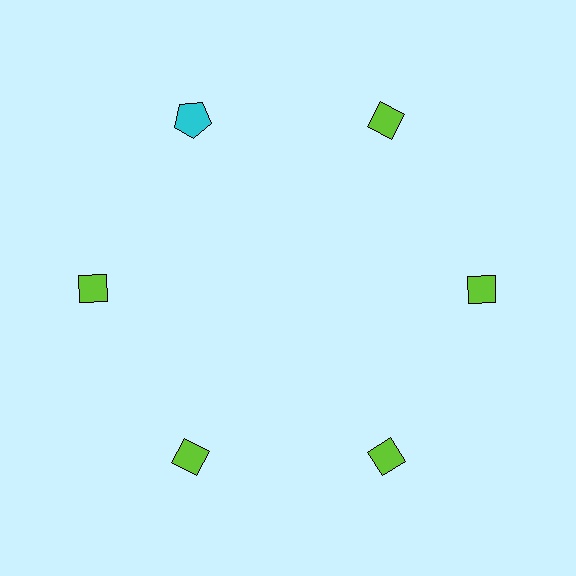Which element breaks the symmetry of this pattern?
The cyan pentagon at roughly the 11 o'clock position breaks the symmetry. All other shapes are lime diamonds.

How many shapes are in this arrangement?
There are 6 shapes arranged in a ring pattern.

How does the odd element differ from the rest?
It differs in both color (cyan instead of lime) and shape (pentagon instead of diamond).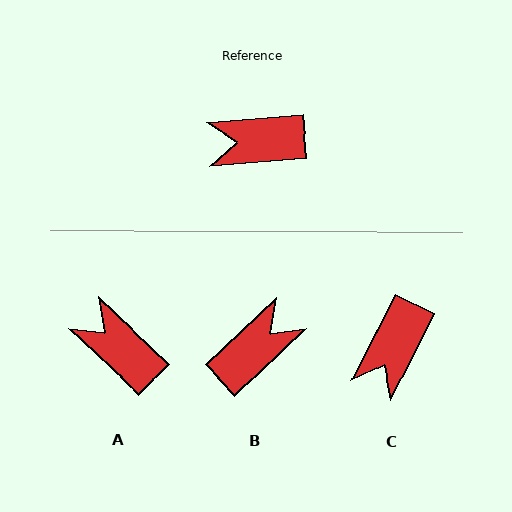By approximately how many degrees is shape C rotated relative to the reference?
Approximately 58 degrees counter-clockwise.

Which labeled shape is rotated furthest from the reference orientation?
B, about 141 degrees away.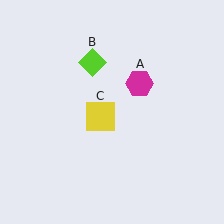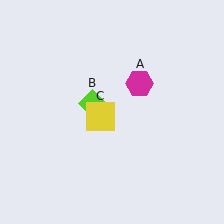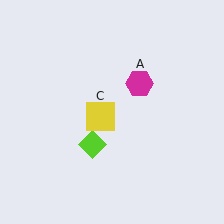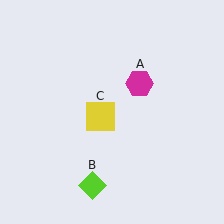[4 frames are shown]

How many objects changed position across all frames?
1 object changed position: lime diamond (object B).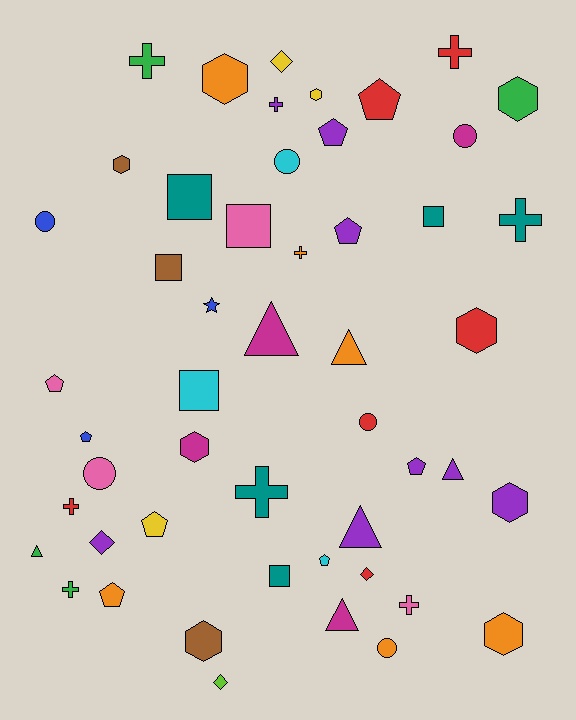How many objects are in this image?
There are 50 objects.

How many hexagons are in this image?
There are 9 hexagons.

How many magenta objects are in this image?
There are 4 magenta objects.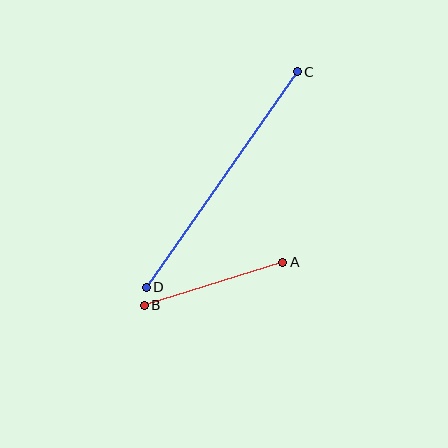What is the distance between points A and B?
The distance is approximately 145 pixels.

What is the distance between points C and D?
The distance is approximately 263 pixels.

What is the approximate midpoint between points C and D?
The midpoint is at approximately (222, 179) pixels.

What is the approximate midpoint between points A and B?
The midpoint is at approximately (214, 284) pixels.